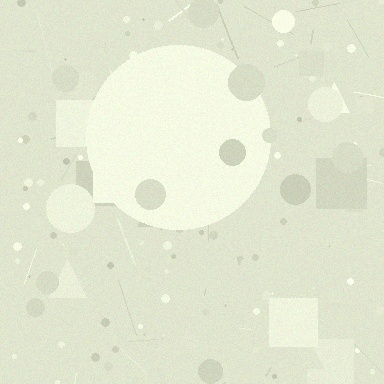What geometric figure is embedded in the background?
A circle is embedded in the background.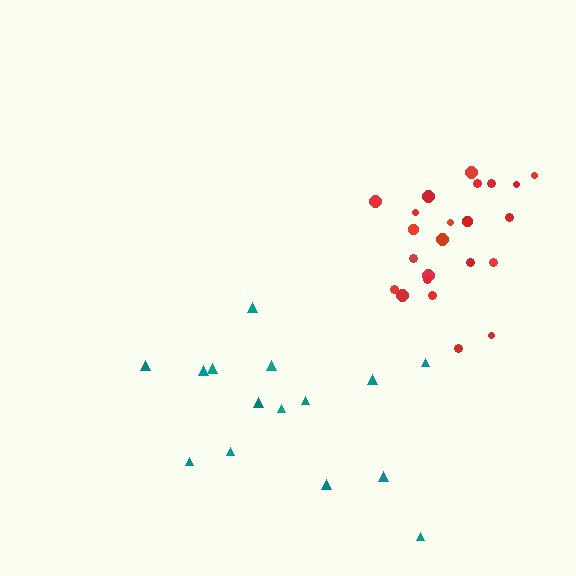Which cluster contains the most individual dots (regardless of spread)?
Red (23).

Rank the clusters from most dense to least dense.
red, teal.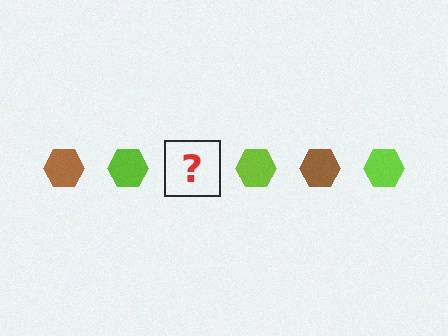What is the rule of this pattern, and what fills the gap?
The rule is that the pattern cycles through brown, lime hexagons. The gap should be filled with a brown hexagon.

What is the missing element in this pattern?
The missing element is a brown hexagon.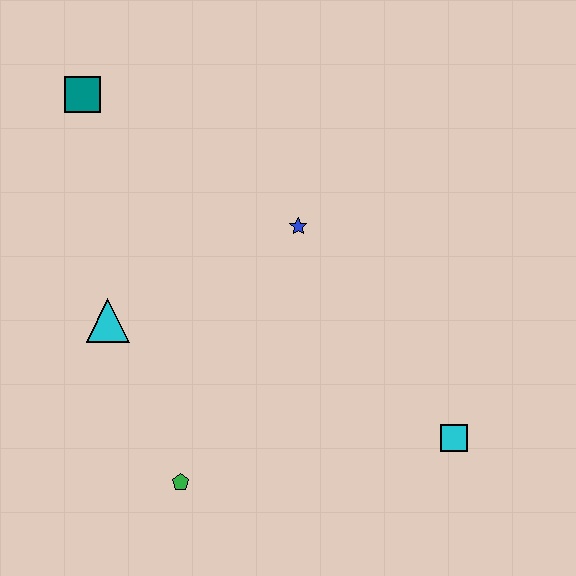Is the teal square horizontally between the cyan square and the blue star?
No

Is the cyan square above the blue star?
No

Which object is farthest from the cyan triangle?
The cyan square is farthest from the cyan triangle.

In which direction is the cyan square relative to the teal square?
The cyan square is to the right of the teal square.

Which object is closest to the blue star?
The cyan triangle is closest to the blue star.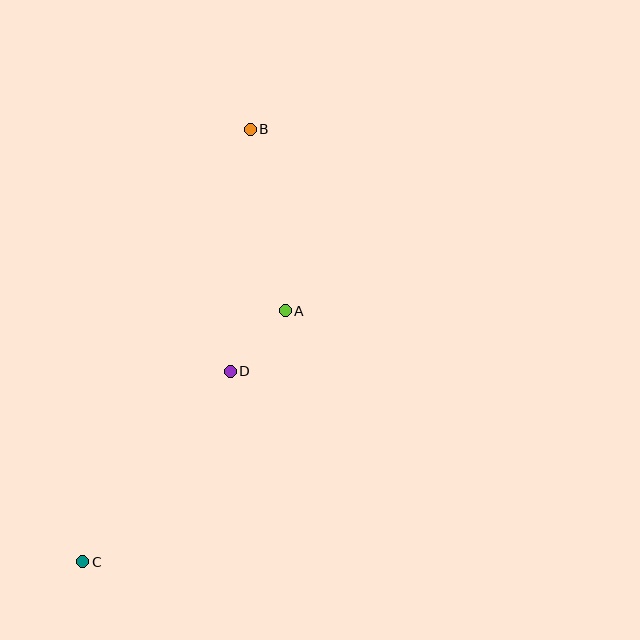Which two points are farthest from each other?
Points B and C are farthest from each other.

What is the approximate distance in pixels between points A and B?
The distance between A and B is approximately 185 pixels.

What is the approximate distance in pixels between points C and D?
The distance between C and D is approximately 241 pixels.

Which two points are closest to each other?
Points A and D are closest to each other.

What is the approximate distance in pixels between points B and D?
The distance between B and D is approximately 243 pixels.